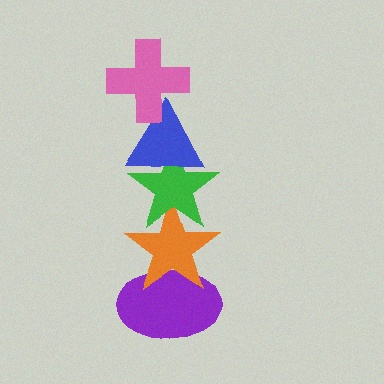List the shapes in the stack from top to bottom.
From top to bottom: the pink cross, the blue triangle, the green star, the orange star, the purple ellipse.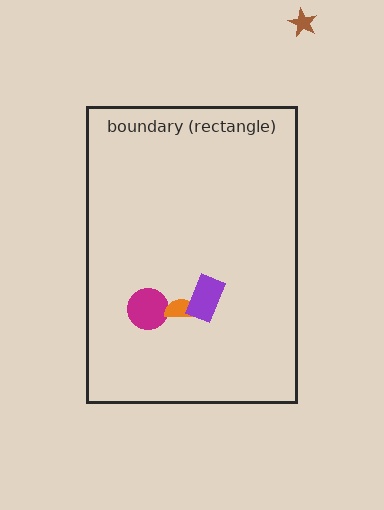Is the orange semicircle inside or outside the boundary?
Inside.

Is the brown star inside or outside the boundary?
Outside.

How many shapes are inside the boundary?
3 inside, 1 outside.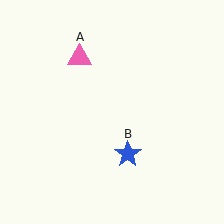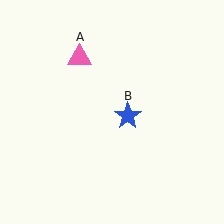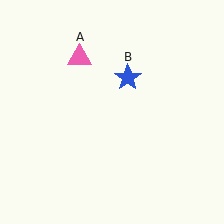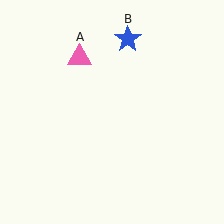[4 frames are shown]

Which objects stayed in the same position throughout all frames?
Pink triangle (object A) remained stationary.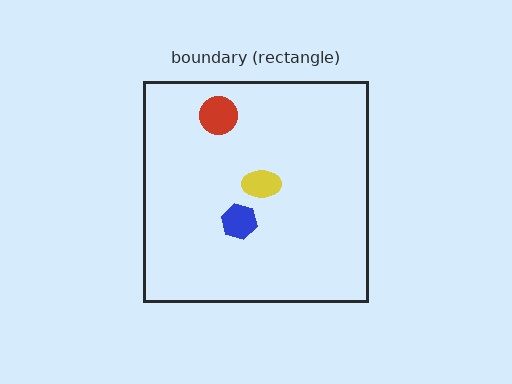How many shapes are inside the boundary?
3 inside, 0 outside.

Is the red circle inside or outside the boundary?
Inside.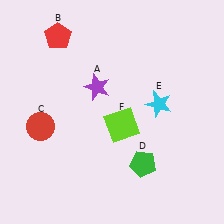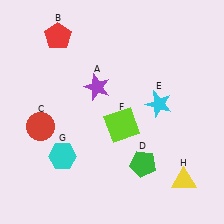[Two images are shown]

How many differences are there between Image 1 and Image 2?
There are 2 differences between the two images.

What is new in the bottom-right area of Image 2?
A yellow triangle (H) was added in the bottom-right area of Image 2.